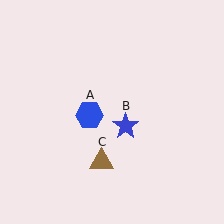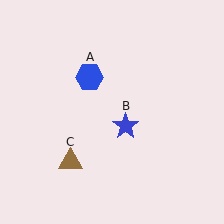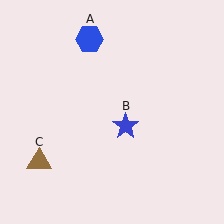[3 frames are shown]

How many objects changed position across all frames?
2 objects changed position: blue hexagon (object A), brown triangle (object C).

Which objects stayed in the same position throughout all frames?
Blue star (object B) remained stationary.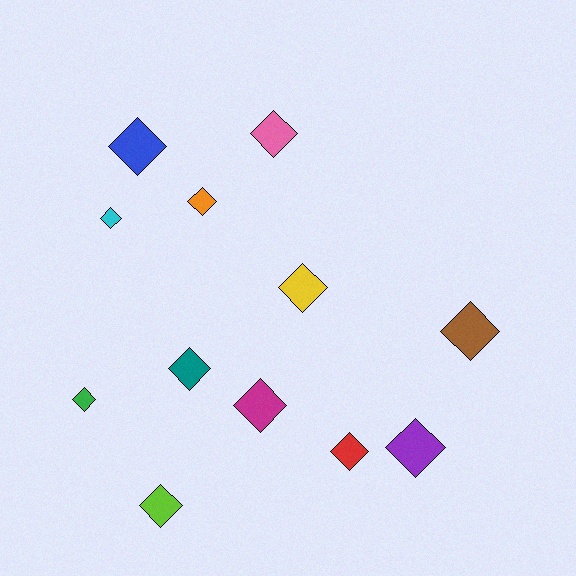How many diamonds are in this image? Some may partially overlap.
There are 12 diamonds.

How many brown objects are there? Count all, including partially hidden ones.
There is 1 brown object.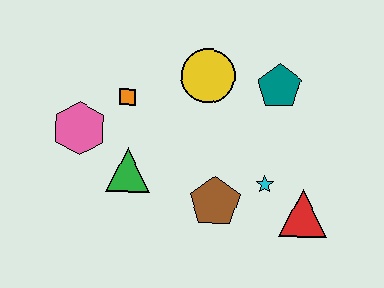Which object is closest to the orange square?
The pink hexagon is closest to the orange square.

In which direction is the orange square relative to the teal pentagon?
The orange square is to the left of the teal pentagon.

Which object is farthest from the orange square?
The red triangle is farthest from the orange square.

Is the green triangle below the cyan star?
No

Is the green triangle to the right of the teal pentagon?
No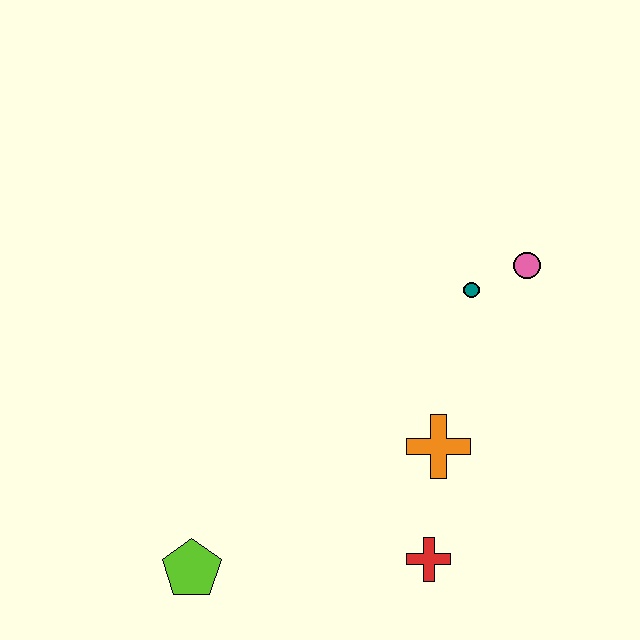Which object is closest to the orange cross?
The red cross is closest to the orange cross.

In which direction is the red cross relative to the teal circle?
The red cross is below the teal circle.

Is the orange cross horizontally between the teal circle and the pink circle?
No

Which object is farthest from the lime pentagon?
The pink circle is farthest from the lime pentagon.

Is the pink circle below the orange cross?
No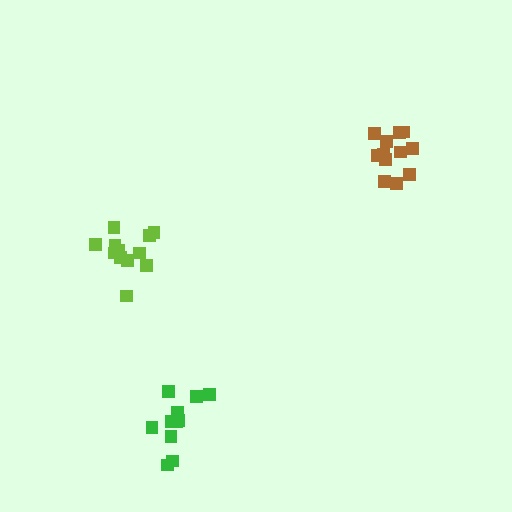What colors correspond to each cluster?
The clusters are colored: lime, green, brown.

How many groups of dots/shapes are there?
There are 3 groups.